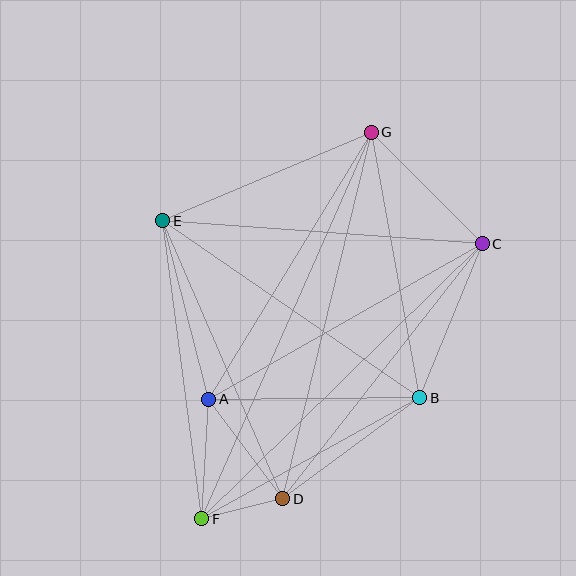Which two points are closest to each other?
Points D and F are closest to each other.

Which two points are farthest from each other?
Points F and G are farthest from each other.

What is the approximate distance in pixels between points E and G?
The distance between E and G is approximately 227 pixels.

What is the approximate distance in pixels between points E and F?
The distance between E and F is approximately 301 pixels.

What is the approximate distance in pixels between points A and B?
The distance between A and B is approximately 211 pixels.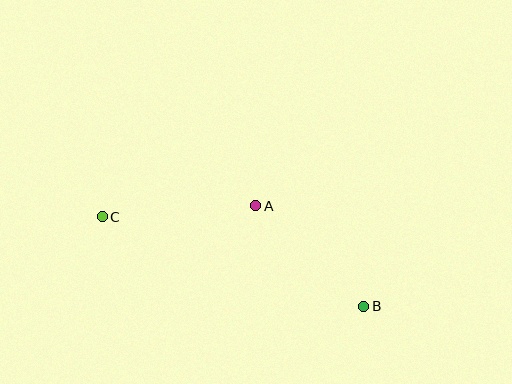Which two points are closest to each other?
Points A and B are closest to each other.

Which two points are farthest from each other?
Points B and C are farthest from each other.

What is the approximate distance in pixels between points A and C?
The distance between A and C is approximately 154 pixels.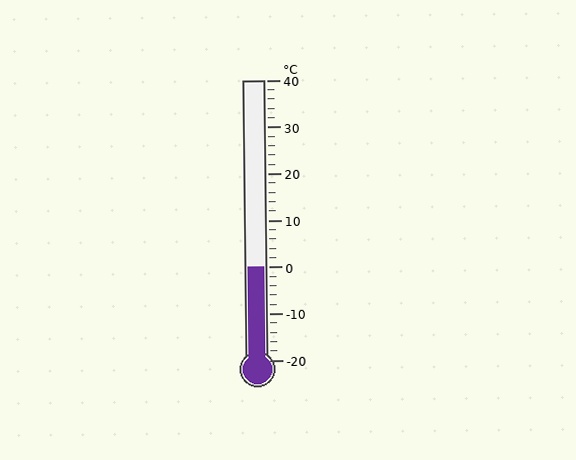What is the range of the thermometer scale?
The thermometer scale ranges from -20°C to 40°C.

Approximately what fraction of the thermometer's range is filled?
The thermometer is filled to approximately 35% of its range.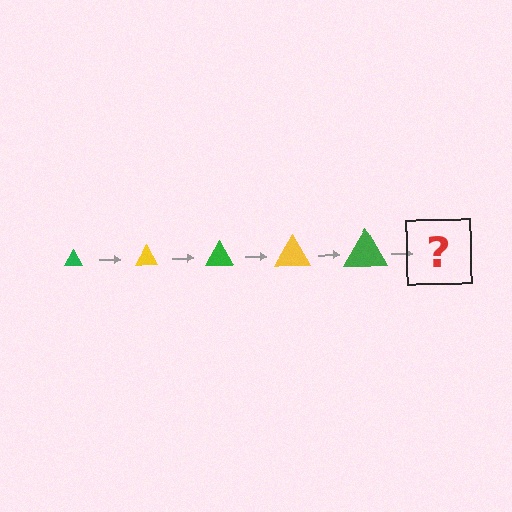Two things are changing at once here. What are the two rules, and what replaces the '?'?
The two rules are that the triangle grows larger each step and the color cycles through green and yellow. The '?' should be a yellow triangle, larger than the previous one.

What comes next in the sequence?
The next element should be a yellow triangle, larger than the previous one.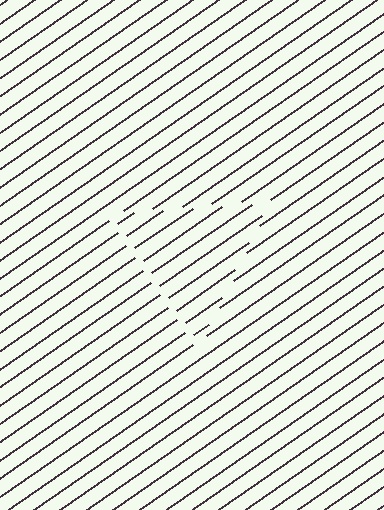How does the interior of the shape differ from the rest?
The interior of the shape contains the same grating, shifted by half a period — the contour is defined by the phase discontinuity where line-ends from the inner and outer gratings abut.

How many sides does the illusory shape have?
3 sides — the line-ends trace a triangle.